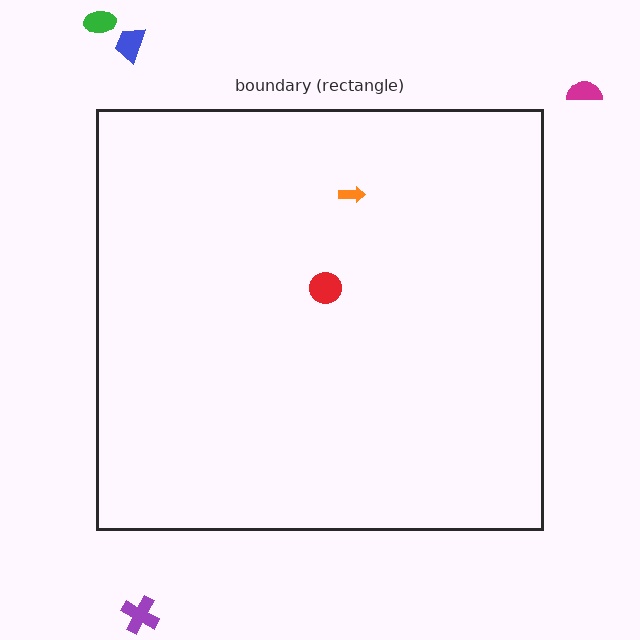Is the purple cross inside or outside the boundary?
Outside.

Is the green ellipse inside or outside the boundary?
Outside.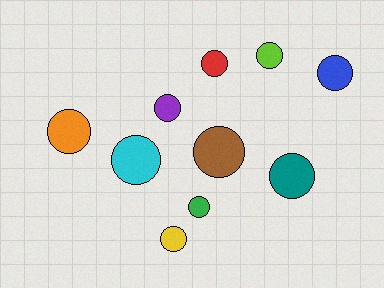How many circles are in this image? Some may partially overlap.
There are 10 circles.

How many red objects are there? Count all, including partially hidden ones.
There is 1 red object.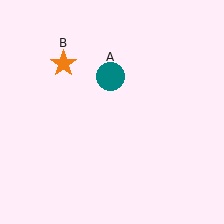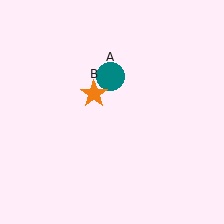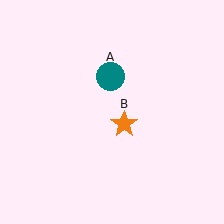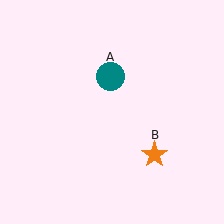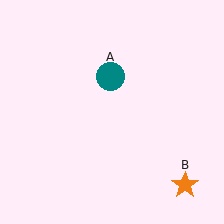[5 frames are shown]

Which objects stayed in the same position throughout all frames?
Teal circle (object A) remained stationary.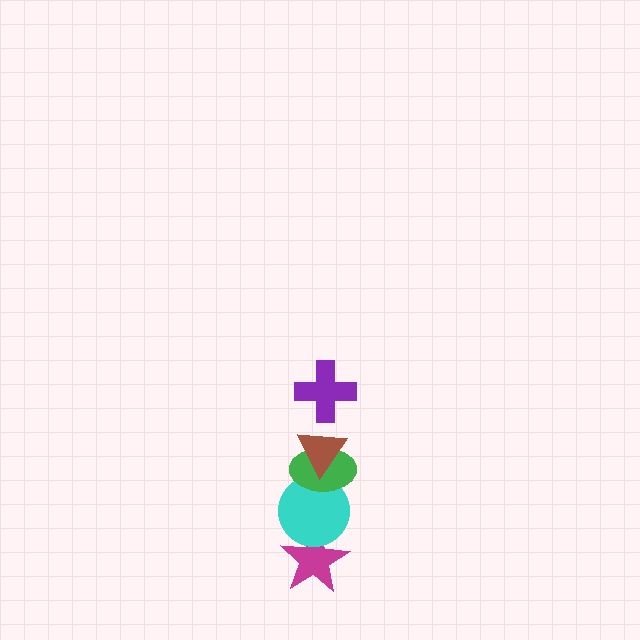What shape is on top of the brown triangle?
The purple cross is on top of the brown triangle.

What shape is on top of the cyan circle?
The green ellipse is on top of the cyan circle.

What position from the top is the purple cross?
The purple cross is 1st from the top.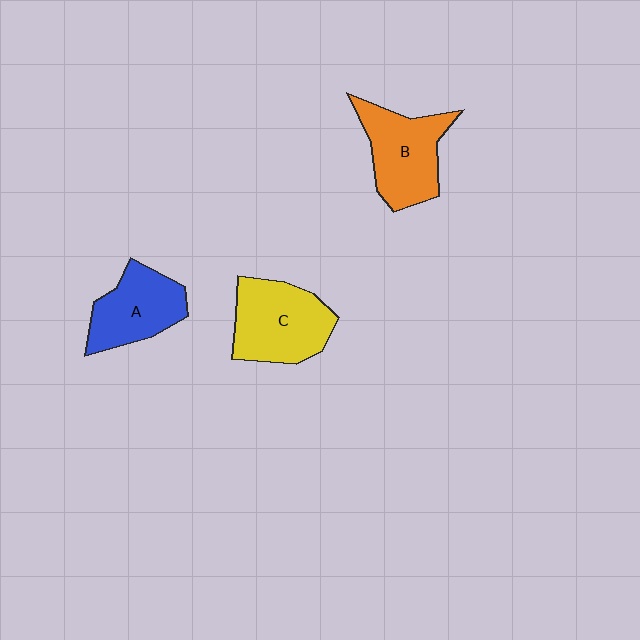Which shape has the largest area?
Shape C (yellow).